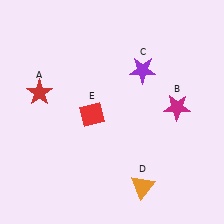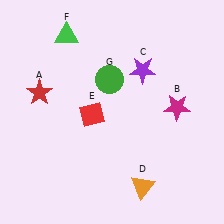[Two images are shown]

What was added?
A green triangle (F), a green circle (G) were added in Image 2.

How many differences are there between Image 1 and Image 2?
There are 2 differences between the two images.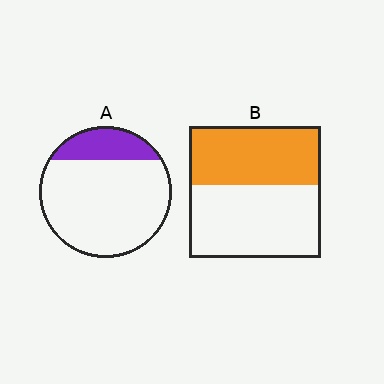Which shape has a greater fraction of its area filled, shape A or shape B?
Shape B.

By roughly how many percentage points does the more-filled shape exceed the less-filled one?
By roughly 25 percentage points (B over A).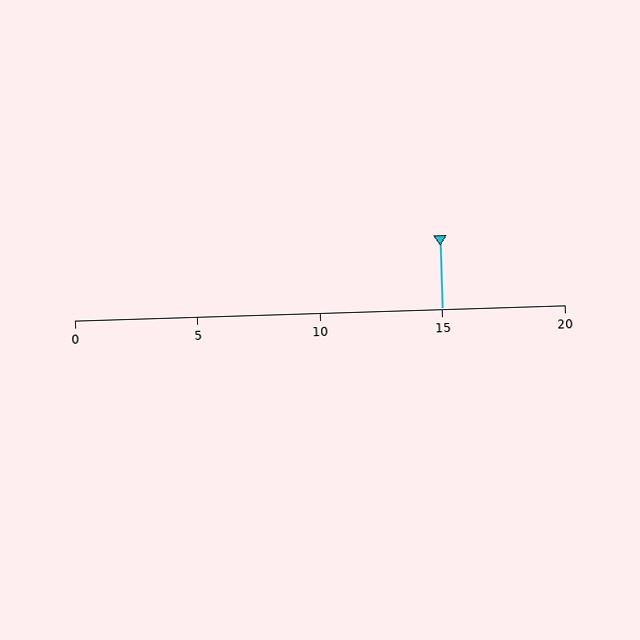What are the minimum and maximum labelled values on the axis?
The axis runs from 0 to 20.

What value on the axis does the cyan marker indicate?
The marker indicates approximately 15.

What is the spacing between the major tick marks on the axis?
The major ticks are spaced 5 apart.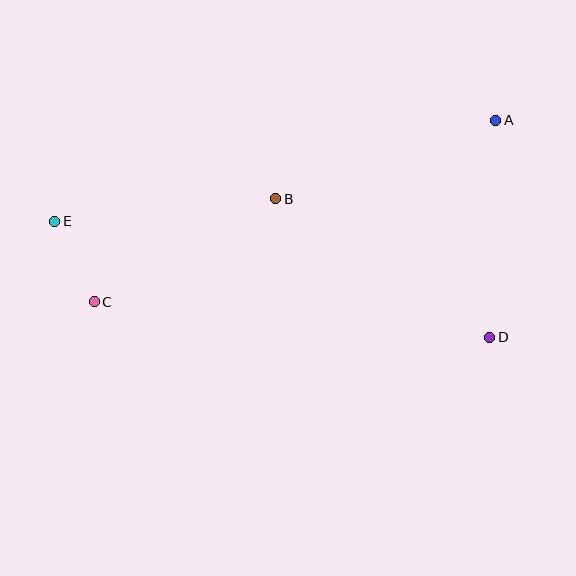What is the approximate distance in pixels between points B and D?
The distance between B and D is approximately 255 pixels.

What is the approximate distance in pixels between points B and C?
The distance between B and C is approximately 209 pixels.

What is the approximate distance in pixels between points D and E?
The distance between D and E is approximately 450 pixels.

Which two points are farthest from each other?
Points A and E are farthest from each other.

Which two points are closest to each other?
Points C and E are closest to each other.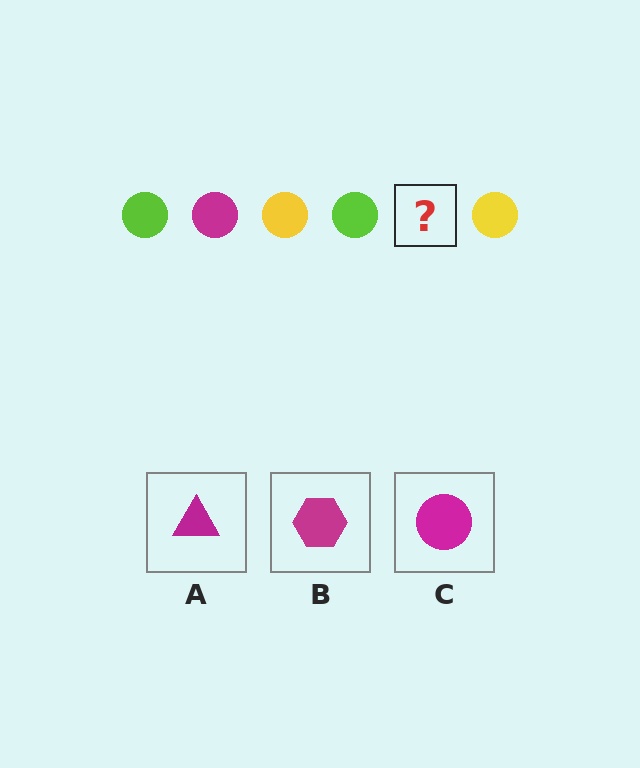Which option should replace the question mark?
Option C.